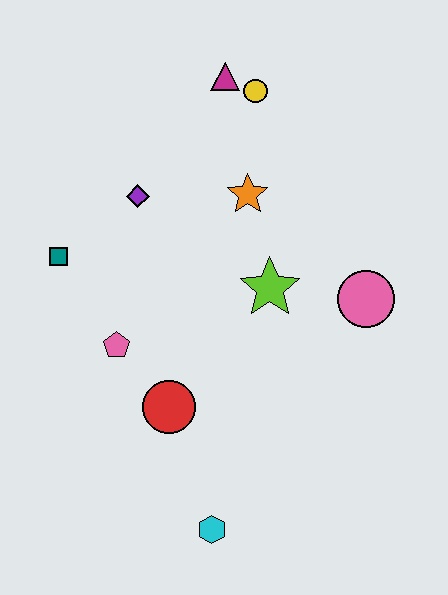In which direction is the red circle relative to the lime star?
The red circle is below the lime star.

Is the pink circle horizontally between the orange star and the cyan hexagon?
No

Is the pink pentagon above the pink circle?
No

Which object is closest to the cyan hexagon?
The red circle is closest to the cyan hexagon.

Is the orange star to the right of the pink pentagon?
Yes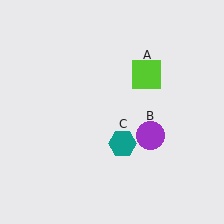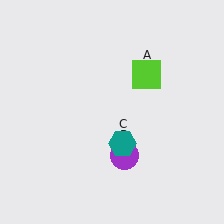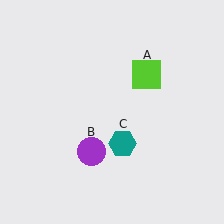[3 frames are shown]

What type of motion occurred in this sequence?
The purple circle (object B) rotated clockwise around the center of the scene.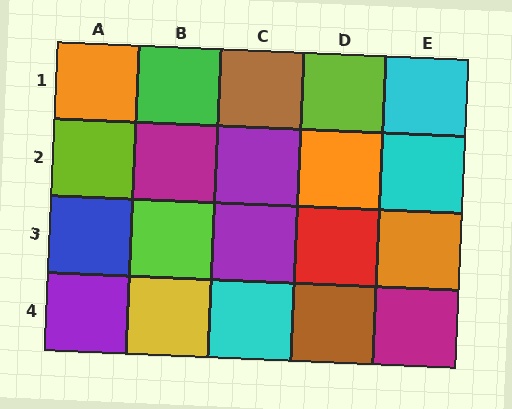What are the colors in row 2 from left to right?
Lime, magenta, purple, orange, cyan.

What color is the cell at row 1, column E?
Cyan.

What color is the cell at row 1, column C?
Brown.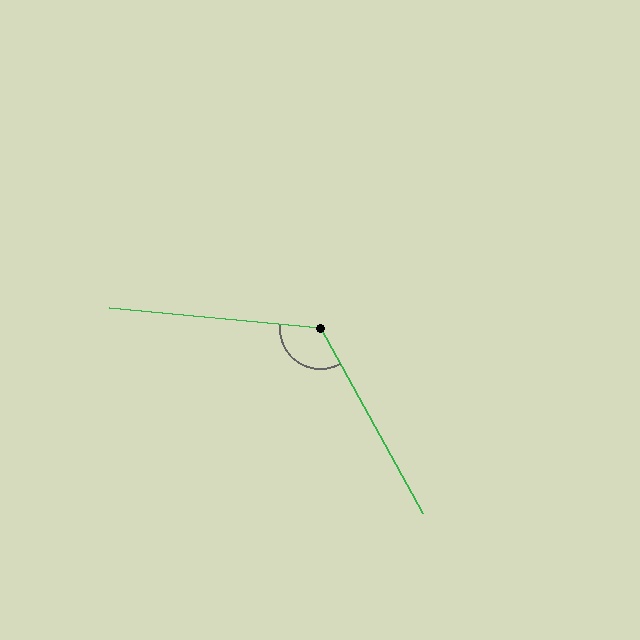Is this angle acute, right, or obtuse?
It is obtuse.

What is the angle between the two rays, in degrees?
Approximately 124 degrees.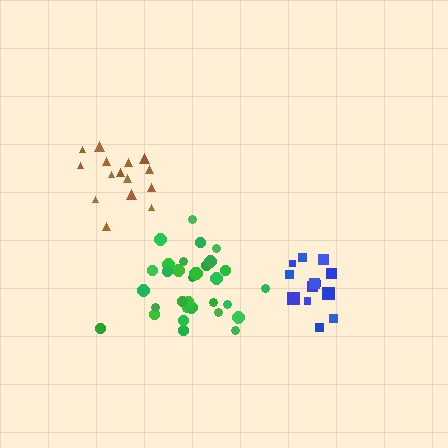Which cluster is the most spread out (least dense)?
Green.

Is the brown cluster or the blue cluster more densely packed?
Blue.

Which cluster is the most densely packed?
Blue.